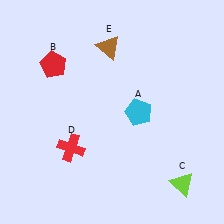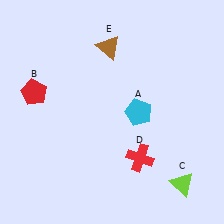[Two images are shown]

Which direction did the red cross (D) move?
The red cross (D) moved right.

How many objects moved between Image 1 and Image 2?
2 objects moved between the two images.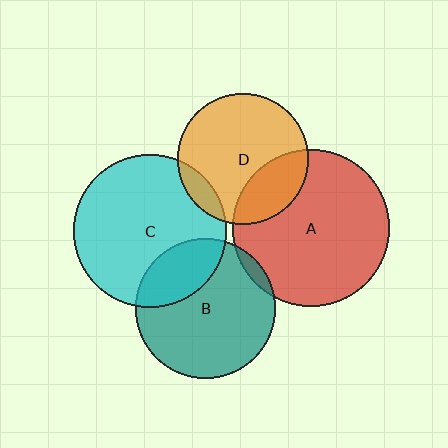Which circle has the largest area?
Circle A (red).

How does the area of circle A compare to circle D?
Approximately 1.4 times.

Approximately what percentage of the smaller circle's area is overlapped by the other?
Approximately 25%.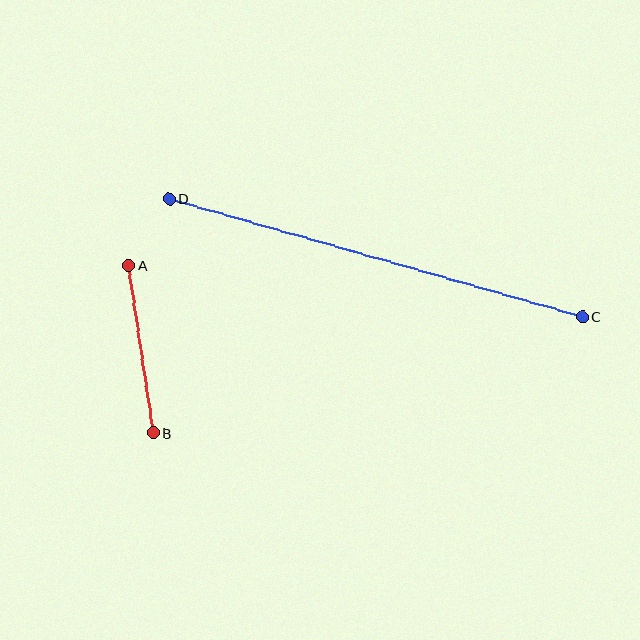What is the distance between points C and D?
The distance is approximately 429 pixels.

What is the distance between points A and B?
The distance is approximately 169 pixels.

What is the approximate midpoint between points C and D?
The midpoint is at approximately (376, 258) pixels.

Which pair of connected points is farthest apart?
Points C and D are farthest apart.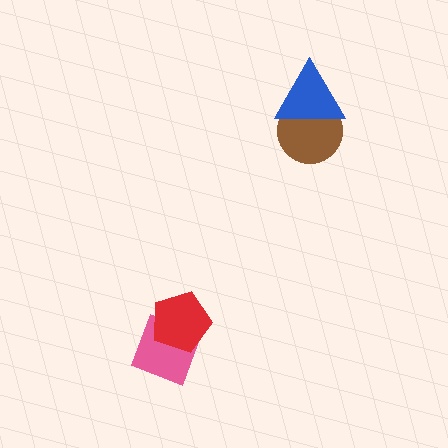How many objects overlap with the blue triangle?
1 object overlaps with the blue triangle.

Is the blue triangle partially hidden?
No, no other shape covers it.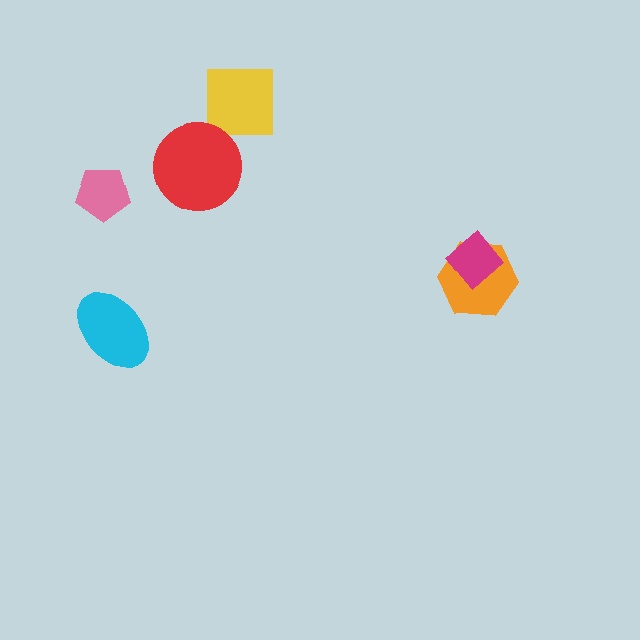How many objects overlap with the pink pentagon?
0 objects overlap with the pink pentagon.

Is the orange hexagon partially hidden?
Yes, it is partially covered by another shape.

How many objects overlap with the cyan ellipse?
0 objects overlap with the cyan ellipse.